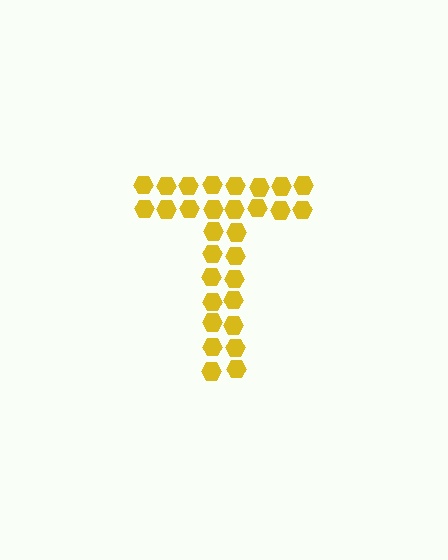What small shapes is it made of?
It is made of small hexagons.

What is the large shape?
The large shape is the letter T.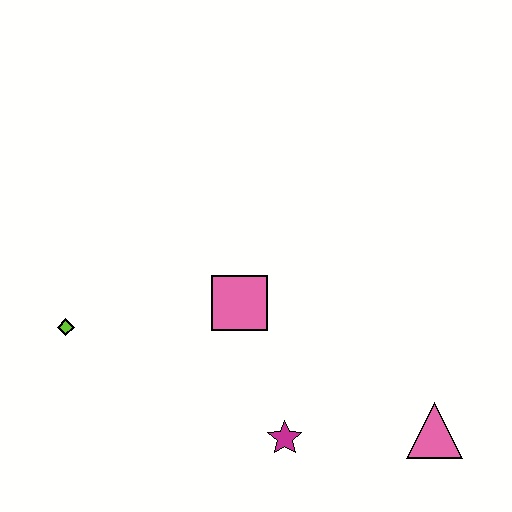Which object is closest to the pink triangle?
The magenta star is closest to the pink triangle.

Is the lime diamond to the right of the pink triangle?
No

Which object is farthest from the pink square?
The pink triangle is farthest from the pink square.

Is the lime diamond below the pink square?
Yes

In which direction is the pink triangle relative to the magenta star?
The pink triangle is to the right of the magenta star.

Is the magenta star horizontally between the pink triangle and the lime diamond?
Yes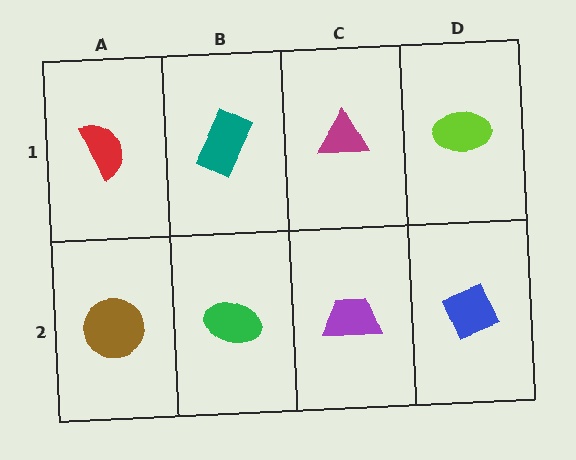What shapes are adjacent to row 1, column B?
A green ellipse (row 2, column B), a red semicircle (row 1, column A), a magenta triangle (row 1, column C).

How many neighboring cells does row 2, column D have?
2.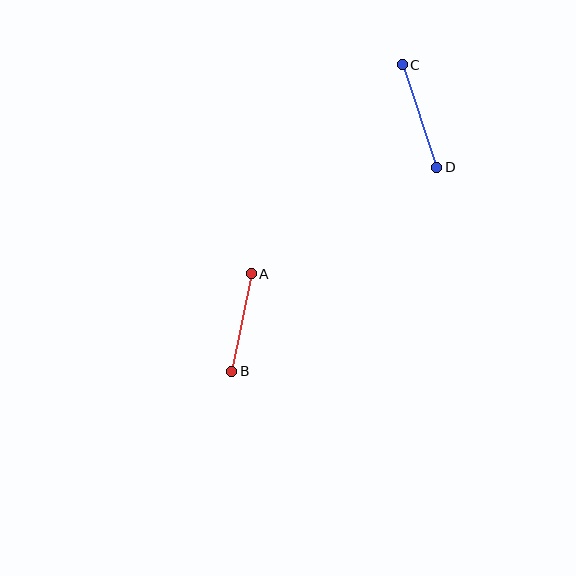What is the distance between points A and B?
The distance is approximately 99 pixels.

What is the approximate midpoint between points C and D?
The midpoint is at approximately (420, 116) pixels.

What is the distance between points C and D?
The distance is approximately 108 pixels.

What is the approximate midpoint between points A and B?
The midpoint is at approximately (242, 322) pixels.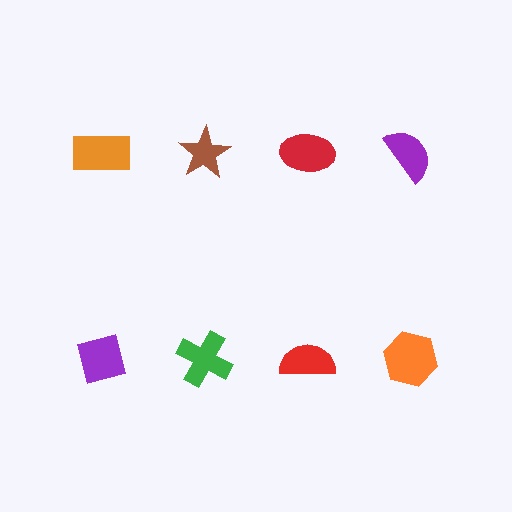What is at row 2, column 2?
A green cross.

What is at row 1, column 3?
A red ellipse.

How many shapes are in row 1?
4 shapes.